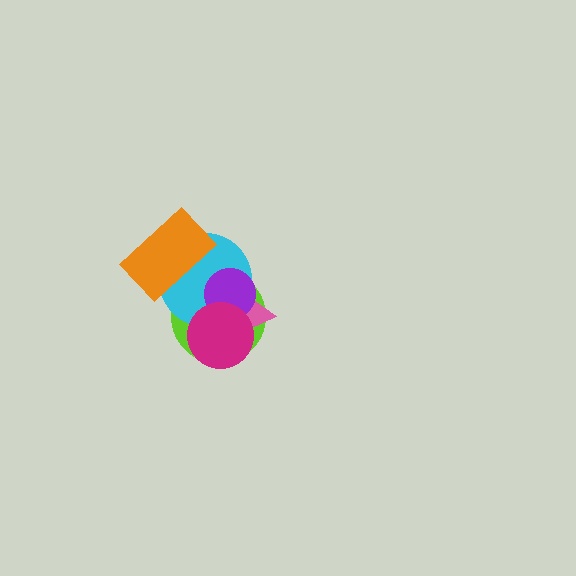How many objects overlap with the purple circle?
4 objects overlap with the purple circle.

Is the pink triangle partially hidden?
Yes, it is partially covered by another shape.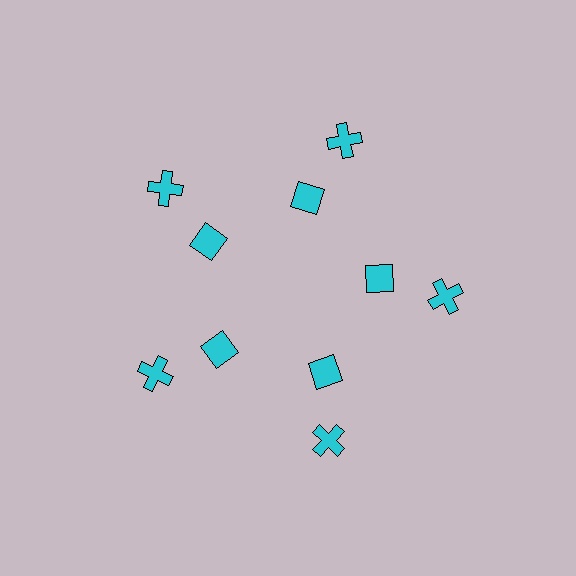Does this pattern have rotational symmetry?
Yes, this pattern has 5-fold rotational symmetry. It looks the same after rotating 72 degrees around the center.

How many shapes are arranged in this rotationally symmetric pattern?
There are 10 shapes, arranged in 5 groups of 2.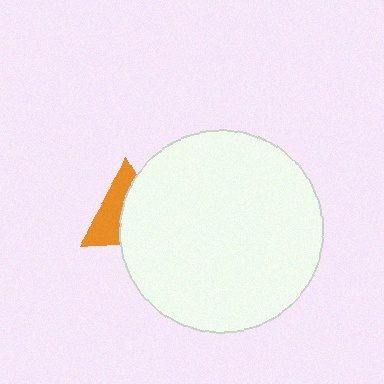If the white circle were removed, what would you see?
You would see the complete orange triangle.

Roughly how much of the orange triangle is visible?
A small part of it is visible (roughly 45%).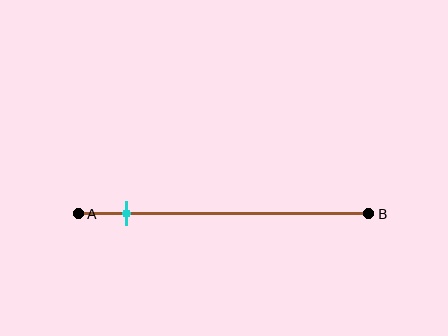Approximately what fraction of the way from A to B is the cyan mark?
The cyan mark is approximately 15% of the way from A to B.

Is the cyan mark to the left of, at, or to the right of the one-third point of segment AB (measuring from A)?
The cyan mark is to the left of the one-third point of segment AB.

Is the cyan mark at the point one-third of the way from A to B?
No, the mark is at about 15% from A, not at the 33% one-third point.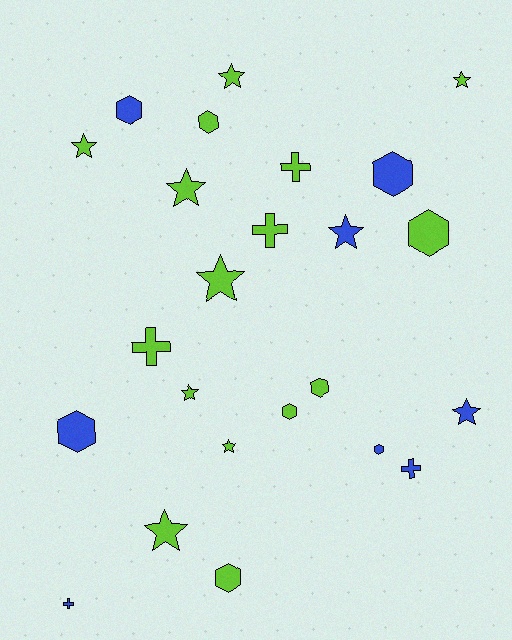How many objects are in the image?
There are 24 objects.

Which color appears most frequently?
Lime, with 16 objects.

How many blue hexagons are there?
There are 4 blue hexagons.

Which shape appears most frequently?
Star, with 10 objects.